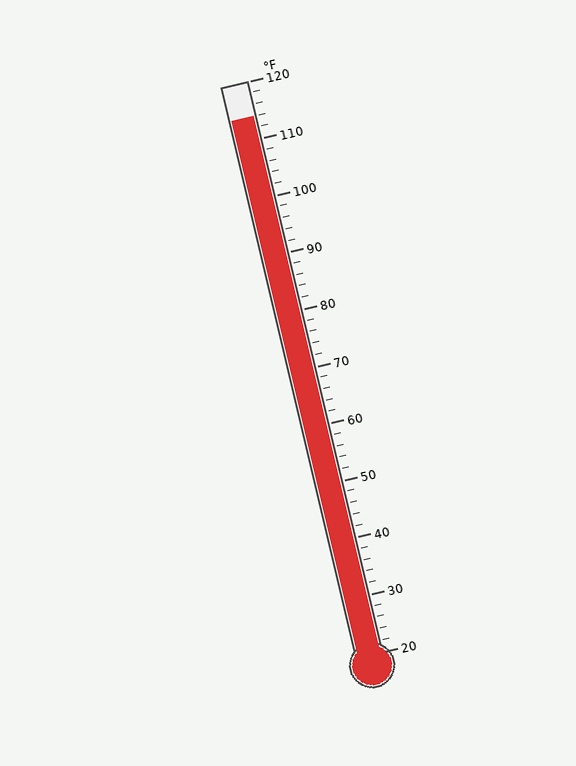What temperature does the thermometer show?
The thermometer shows approximately 114°F.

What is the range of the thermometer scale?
The thermometer scale ranges from 20°F to 120°F.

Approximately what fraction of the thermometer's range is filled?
The thermometer is filled to approximately 95% of its range.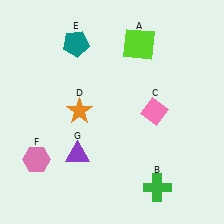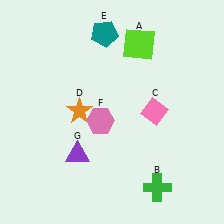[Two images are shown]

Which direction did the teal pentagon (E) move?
The teal pentagon (E) moved right.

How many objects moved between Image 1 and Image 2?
2 objects moved between the two images.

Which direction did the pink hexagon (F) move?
The pink hexagon (F) moved right.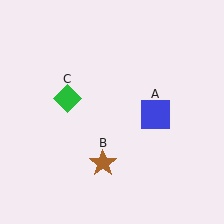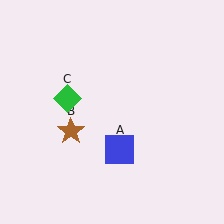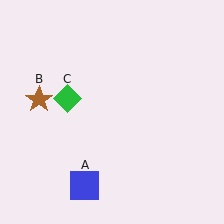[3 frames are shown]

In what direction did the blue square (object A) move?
The blue square (object A) moved down and to the left.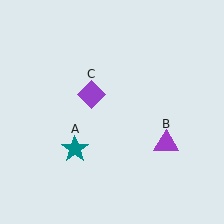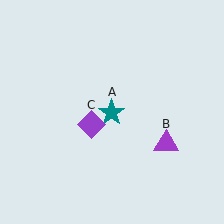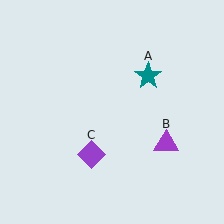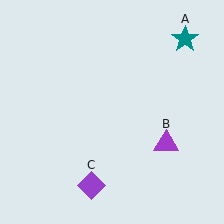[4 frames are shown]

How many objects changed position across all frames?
2 objects changed position: teal star (object A), purple diamond (object C).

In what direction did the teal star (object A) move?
The teal star (object A) moved up and to the right.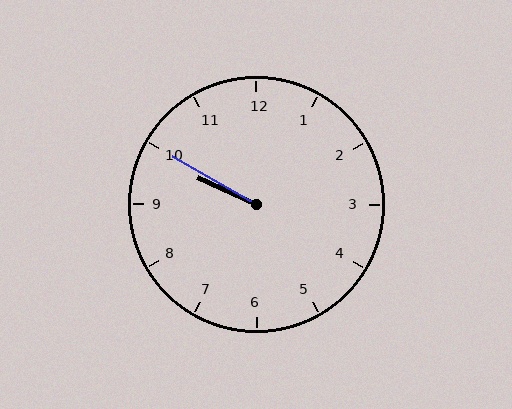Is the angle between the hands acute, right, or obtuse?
It is acute.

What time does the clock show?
9:50.